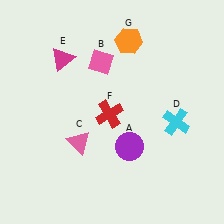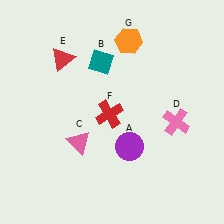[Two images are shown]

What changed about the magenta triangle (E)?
In Image 1, E is magenta. In Image 2, it changed to red.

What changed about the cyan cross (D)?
In Image 1, D is cyan. In Image 2, it changed to pink.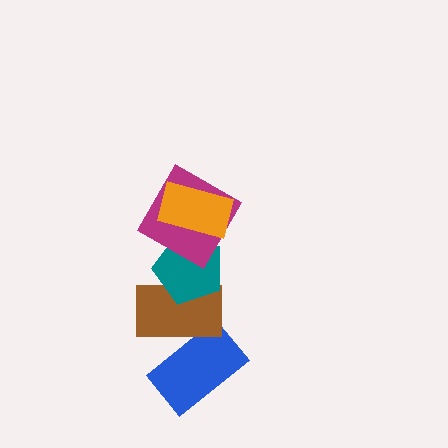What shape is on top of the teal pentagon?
The magenta diamond is on top of the teal pentagon.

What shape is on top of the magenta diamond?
The orange rectangle is on top of the magenta diamond.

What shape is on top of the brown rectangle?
The teal pentagon is on top of the brown rectangle.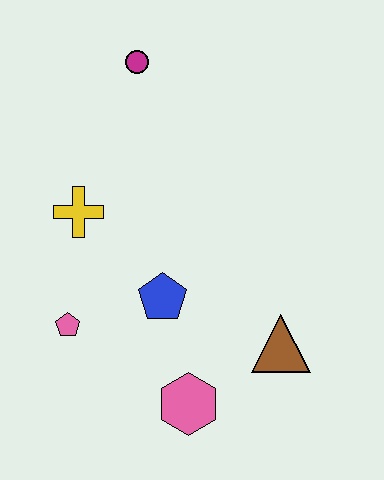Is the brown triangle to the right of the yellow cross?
Yes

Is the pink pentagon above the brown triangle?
Yes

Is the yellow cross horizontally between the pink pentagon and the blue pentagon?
Yes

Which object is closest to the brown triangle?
The pink hexagon is closest to the brown triangle.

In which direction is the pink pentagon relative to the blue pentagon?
The pink pentagon is to the left of the blue pentagon.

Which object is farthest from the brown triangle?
The magenta circle is farthest from the brown triangle.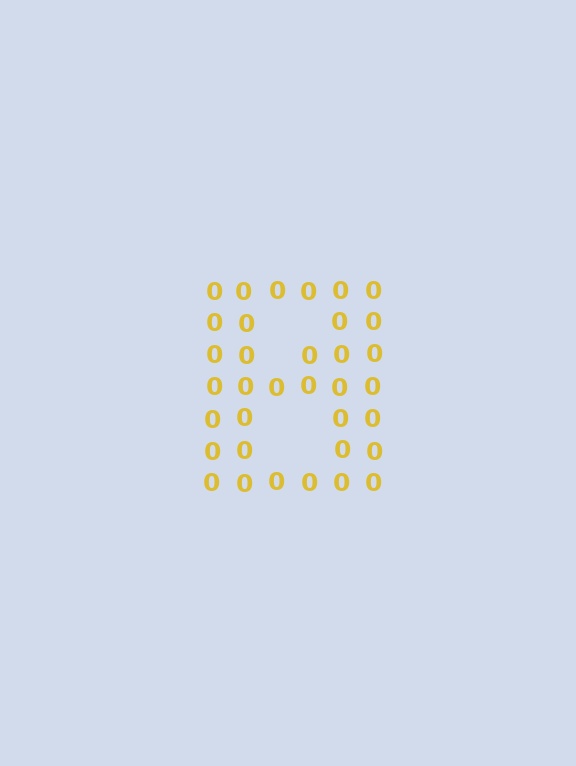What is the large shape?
The large shape is the letter B.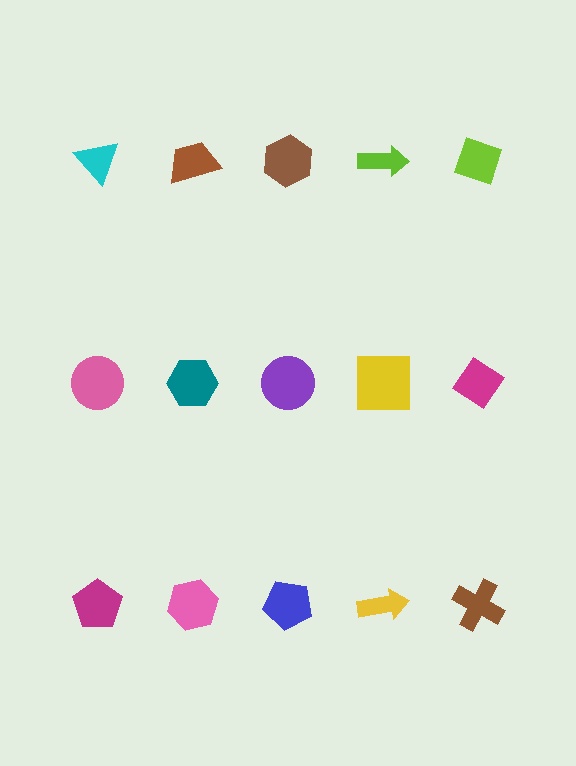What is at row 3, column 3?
A blue pentagon.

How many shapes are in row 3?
5 shapes.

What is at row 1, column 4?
A lime arrow.